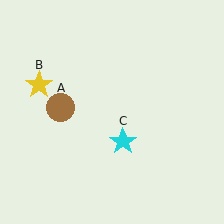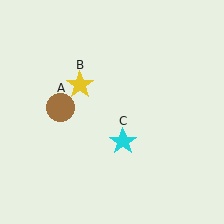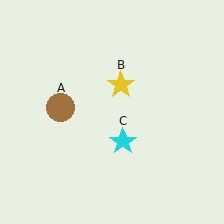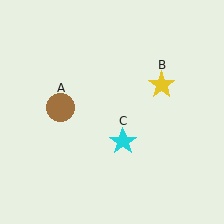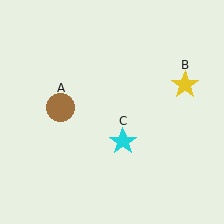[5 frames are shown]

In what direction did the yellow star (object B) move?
The yellow star (object B) moved right.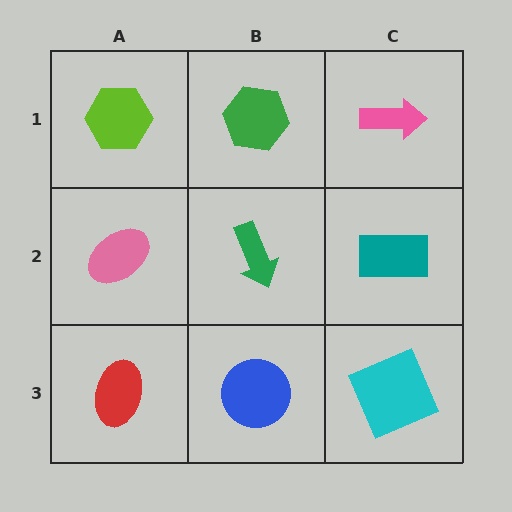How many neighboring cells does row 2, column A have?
3.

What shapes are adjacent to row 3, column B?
A green arrow (row 2, column B), a red ellipse (row 3, column A), a cyan square (row 3, column C).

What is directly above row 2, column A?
A lime hexagon.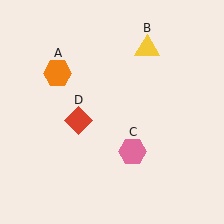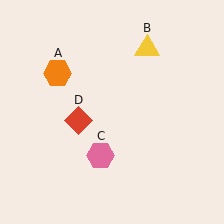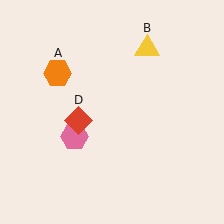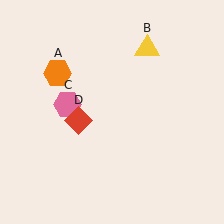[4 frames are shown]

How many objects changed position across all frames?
1 object changed position: pink hexagon (object C).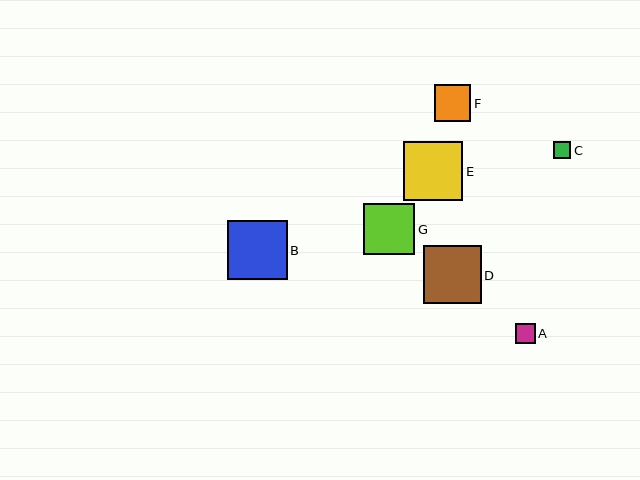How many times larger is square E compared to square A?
Square E is approximately 3.0 times the size of square A.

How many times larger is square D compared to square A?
Square D is approximately 3.0 times the size of square A.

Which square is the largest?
Square E is the largest with a size of approximately 60 pixels.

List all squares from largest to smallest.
From largest to smallest: E, B, D, G, F, A, C.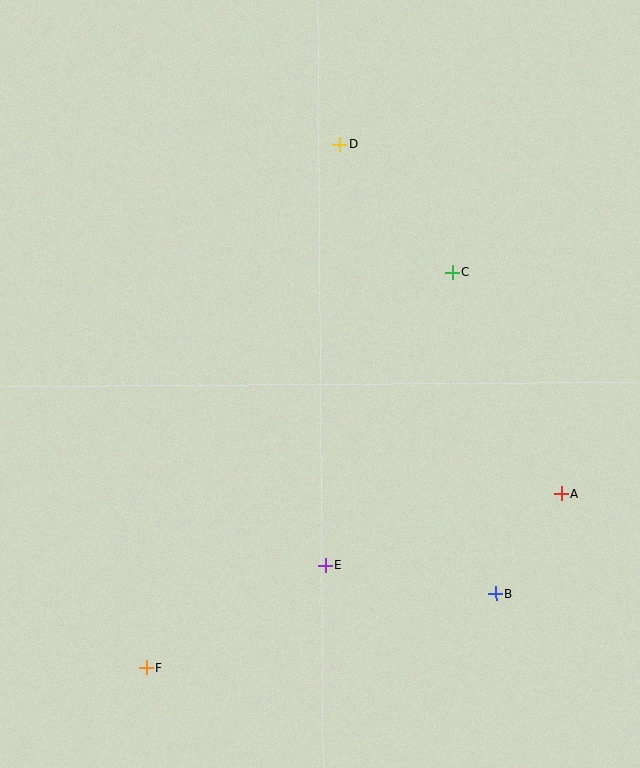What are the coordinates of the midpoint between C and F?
The midpoint between C and F is at (299, 470).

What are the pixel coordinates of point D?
Point D is at (340, 144).